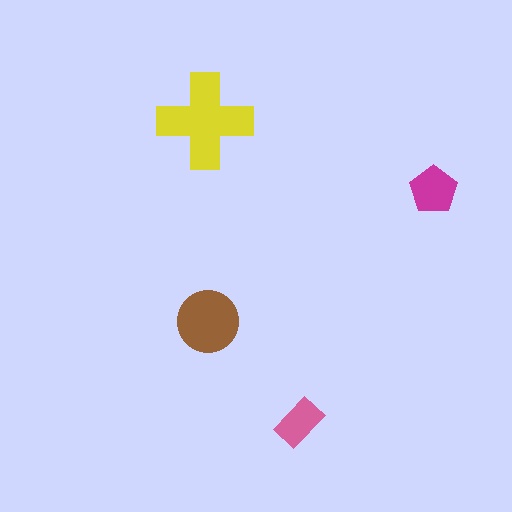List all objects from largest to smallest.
The yellow cross, the brown circle, the magenta pentagon, the pink rectangle.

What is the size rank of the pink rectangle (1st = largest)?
4th.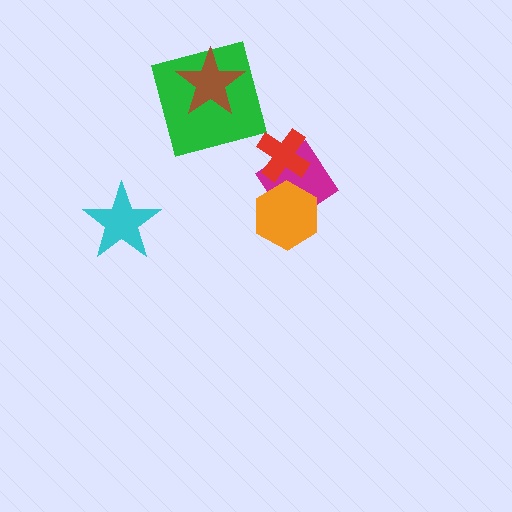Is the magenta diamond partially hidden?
Yes, it is partially covered by another shape.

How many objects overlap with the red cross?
1 object overlaps with the red cross.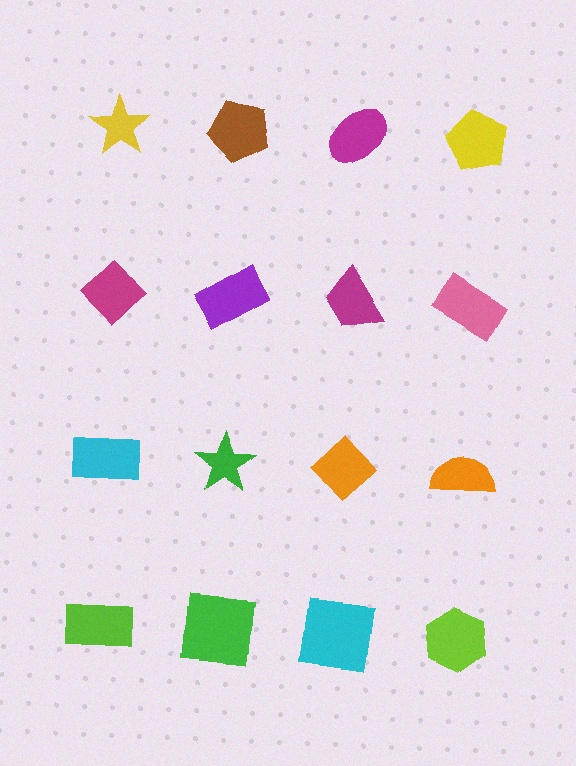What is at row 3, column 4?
An orange semicircle.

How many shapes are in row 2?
4 shapes.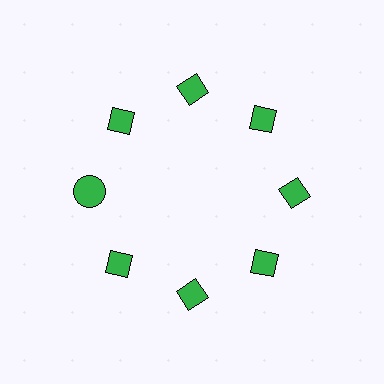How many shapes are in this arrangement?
There are 8 shapes arranged in a ring pattern.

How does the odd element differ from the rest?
It has a different shape: circle instead of diamond.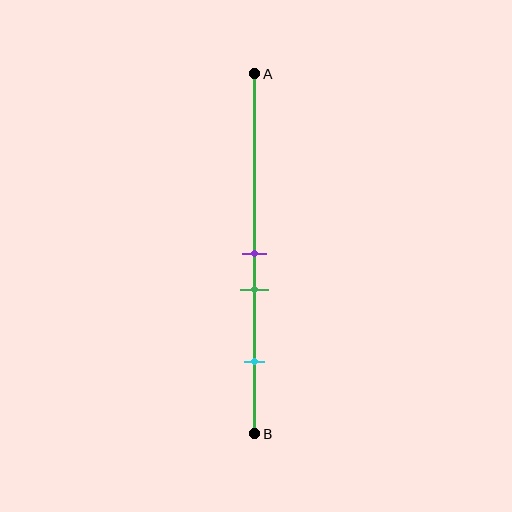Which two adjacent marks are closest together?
The purple and green marks are the closest adjacent pair.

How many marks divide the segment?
There are 3 marks dividing the segment.